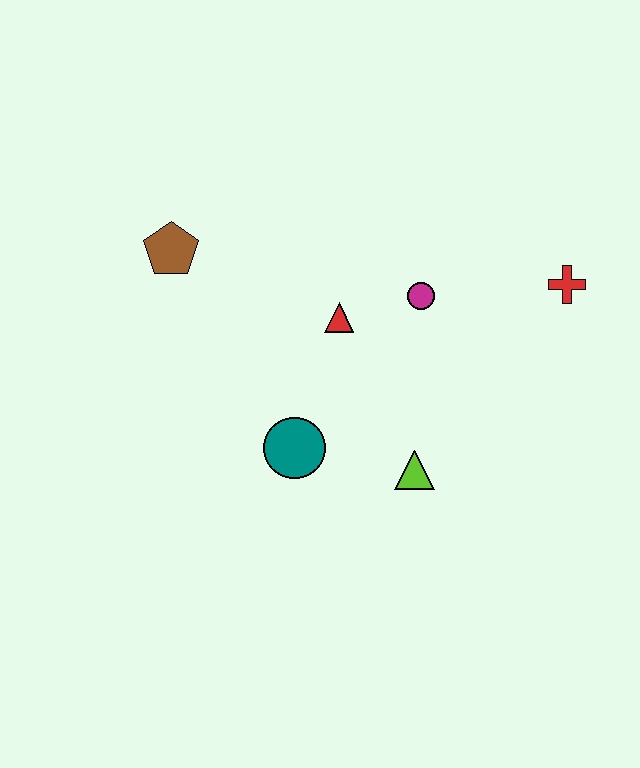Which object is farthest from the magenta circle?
The brown pentagon is farthest from the magenta circle.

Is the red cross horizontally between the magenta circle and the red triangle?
No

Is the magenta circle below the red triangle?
No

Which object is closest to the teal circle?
The lime triangle is closest to the teal circle.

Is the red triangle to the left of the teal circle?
No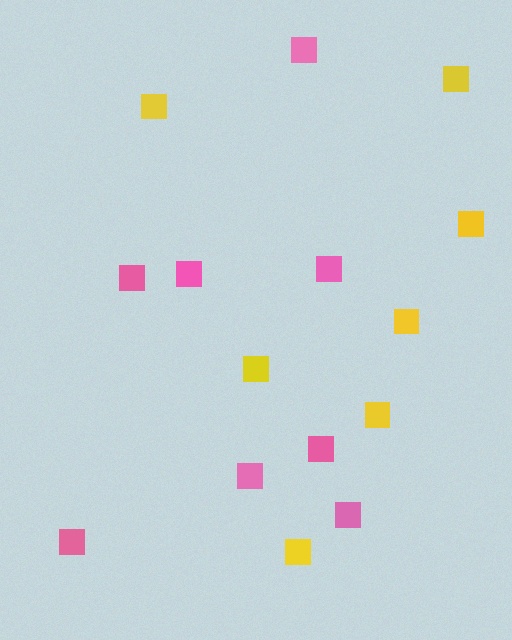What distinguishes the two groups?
There are 2 groups: one group of yellow squares (7) and one group of pink squares (8).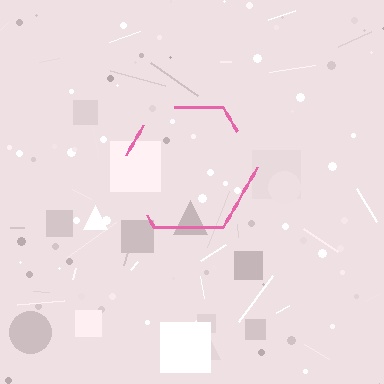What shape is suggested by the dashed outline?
The dashed outline suggests a hexagon.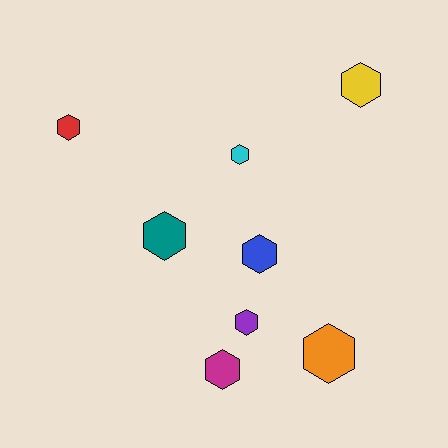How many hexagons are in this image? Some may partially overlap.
There are 8 hexagons.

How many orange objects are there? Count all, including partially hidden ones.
There is 1 orange object.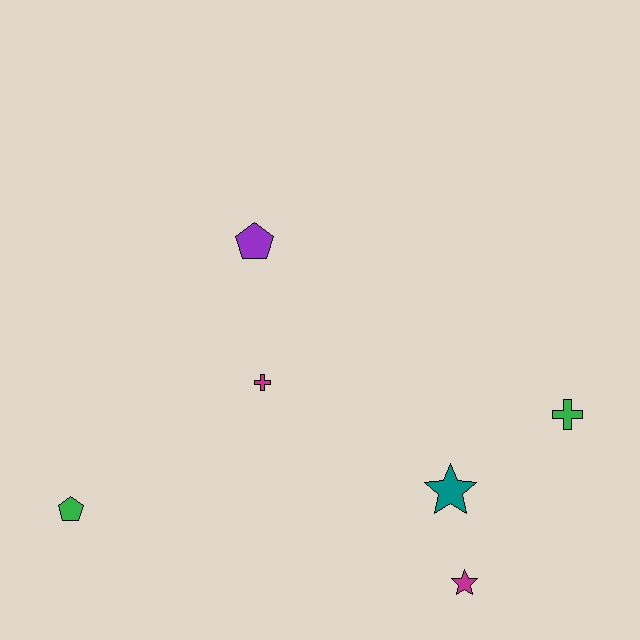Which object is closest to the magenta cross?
The purple pentagon is closest to the magenta cross.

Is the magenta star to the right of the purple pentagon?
Yes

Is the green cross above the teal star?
Yes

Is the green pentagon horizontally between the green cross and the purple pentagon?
No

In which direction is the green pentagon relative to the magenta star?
The green pentagon is to the left of the magenta star.